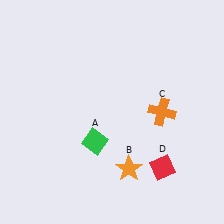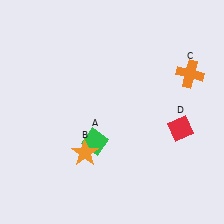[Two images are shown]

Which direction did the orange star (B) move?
The orange star (B) moved left.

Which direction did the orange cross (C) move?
The orange cross (C) moved up.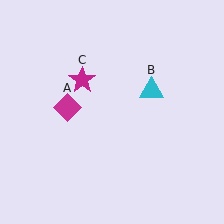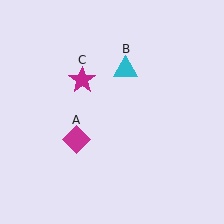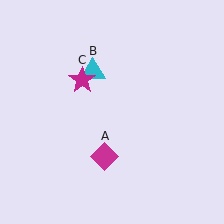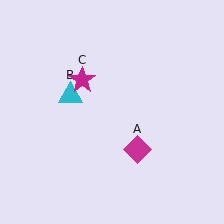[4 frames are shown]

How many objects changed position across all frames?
2 objects changed position: magenta diamond (object A), cyan triangle (object B).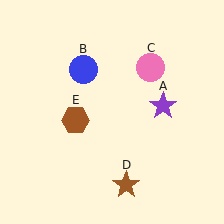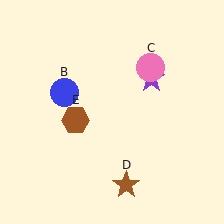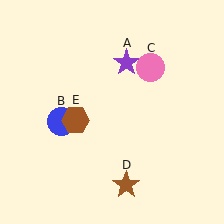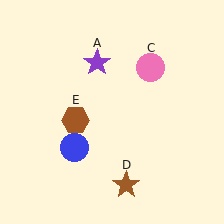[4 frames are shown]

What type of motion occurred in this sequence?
The purple star (object A), blue circle (object B) rotated counterclockwise around the center of the scene.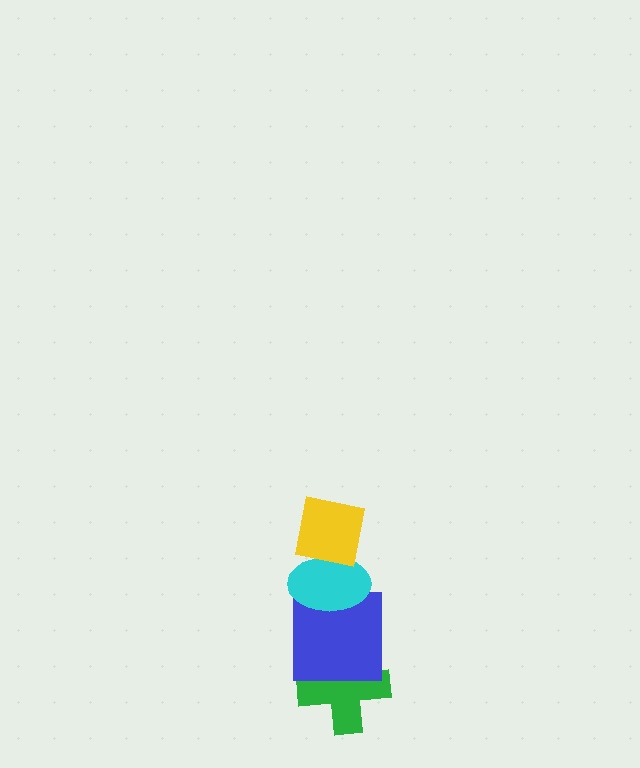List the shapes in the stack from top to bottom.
From top to bottom: the yellow square, the cyan ellipse, the blue square, the green cross.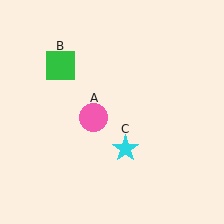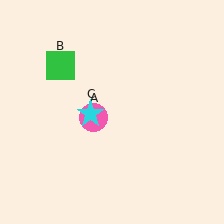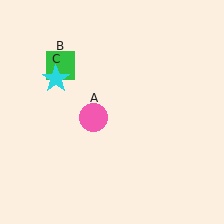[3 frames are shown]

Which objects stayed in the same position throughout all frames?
Pink circle (object A) and green square (object B) remained stationary.